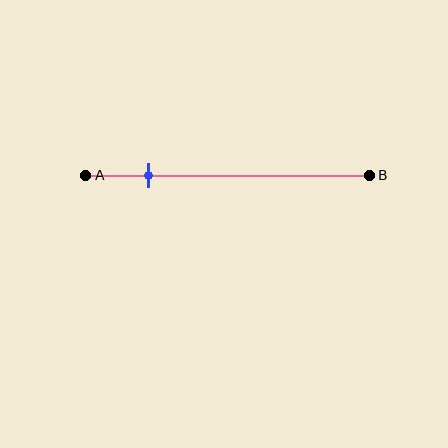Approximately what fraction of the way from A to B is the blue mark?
The blue mark is approximately 20% of the way from A to B.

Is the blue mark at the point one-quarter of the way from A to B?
Yes, the mark is approximately at the one-quarter point.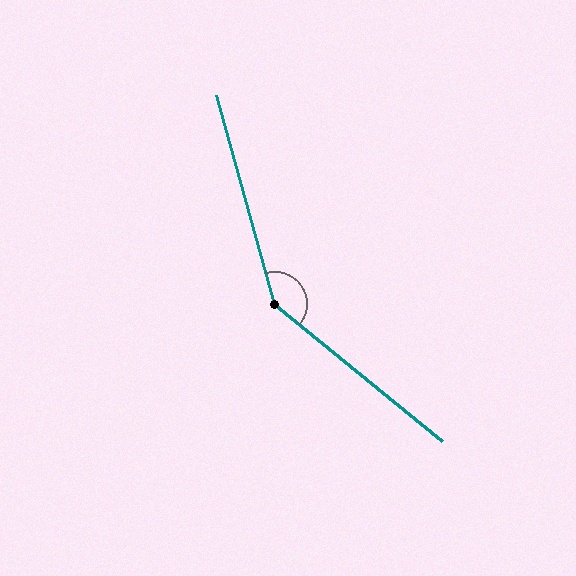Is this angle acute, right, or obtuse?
It is obtuse.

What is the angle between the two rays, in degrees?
Approximately 145 degrees.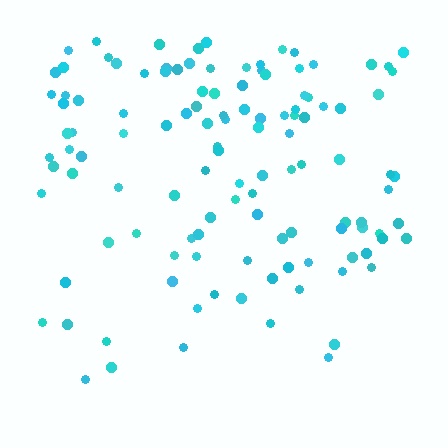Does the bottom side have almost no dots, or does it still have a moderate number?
Still a moderate number, just noticeably fewer than the top.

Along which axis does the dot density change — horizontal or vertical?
Vertical.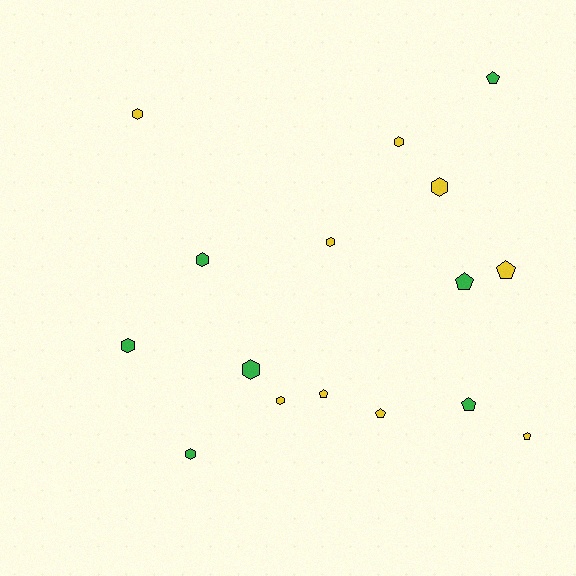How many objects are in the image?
There are 16 objects.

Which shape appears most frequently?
Hexagon, with 9 objects.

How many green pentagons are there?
There are 3 green pentagons.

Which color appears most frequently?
Yellow, with 9 objects.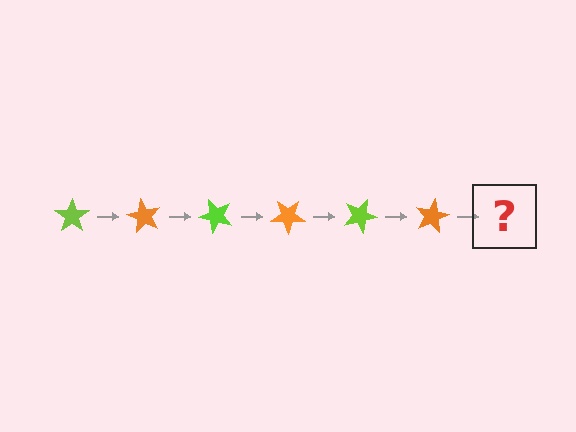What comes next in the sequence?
The next element should be a lime star, rotated 360 degrees from the start.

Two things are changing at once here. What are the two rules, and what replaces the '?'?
The two rules are that it rotates 60 degrees each step and the color cycles through lime and orange. The '?' should be a lime star, rotated 360 degrees from the start.